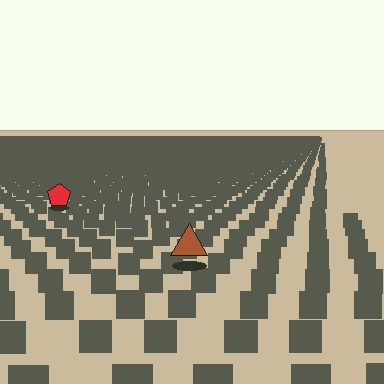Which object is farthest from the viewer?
The red pentagon is farthest from the viewer. It appears smaller and the ground texture around it is denser.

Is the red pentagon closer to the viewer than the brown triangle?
No. The brown triangle is closer — you can tell from the texture gradient: the ground texture is coarser near it.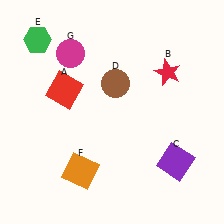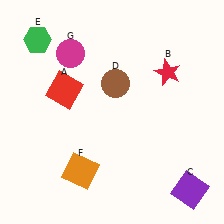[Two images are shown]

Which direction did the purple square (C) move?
The purple square (C) moved down.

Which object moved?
The purple square (C) moved down.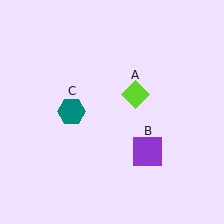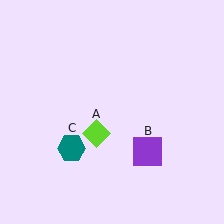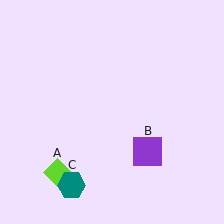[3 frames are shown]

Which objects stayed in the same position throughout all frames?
Purple square (object B) remained stationary.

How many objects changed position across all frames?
2 objects changed position: lime diamond (object A), teal hexagon (object C).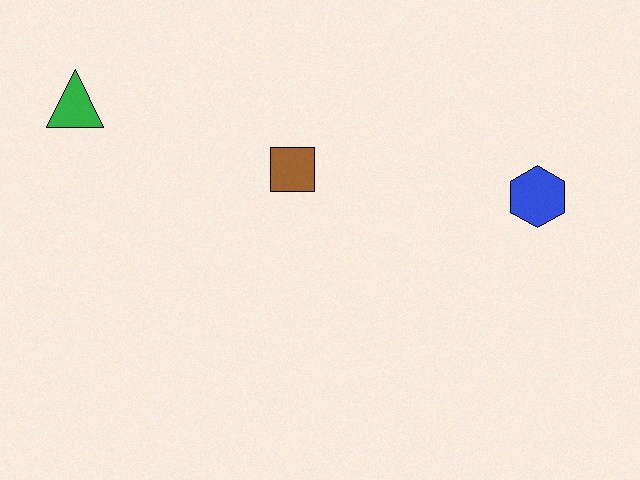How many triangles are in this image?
There is 1 triangle.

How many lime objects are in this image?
There are no lime objects.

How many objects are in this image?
There are 3 objects.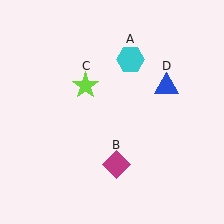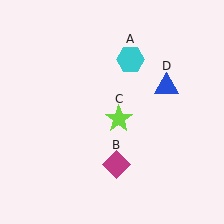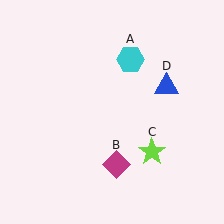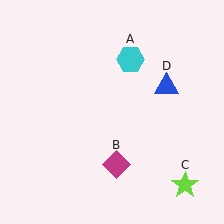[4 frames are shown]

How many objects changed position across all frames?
1 object changed position: lime star (object C).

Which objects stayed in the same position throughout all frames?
Cyan hexagon (object A) and magenta diamond (object B) and blue triangle (object D) remained stationary.